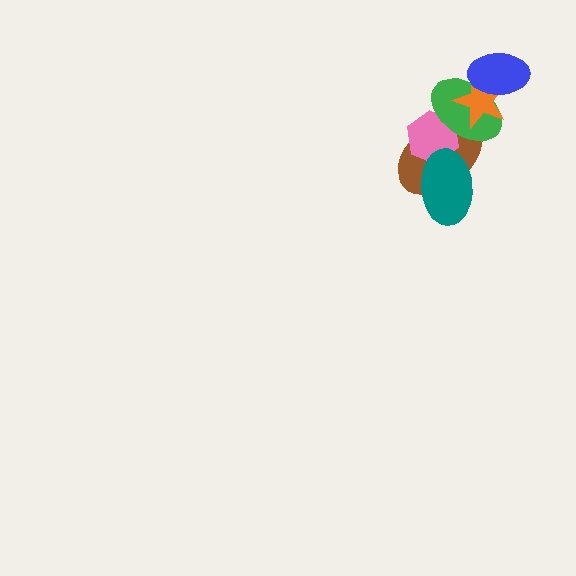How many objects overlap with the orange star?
3 objects overlap with the orange star.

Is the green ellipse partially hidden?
Yes, it is partially covered by another shape.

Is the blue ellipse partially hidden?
No, no other shape covers it.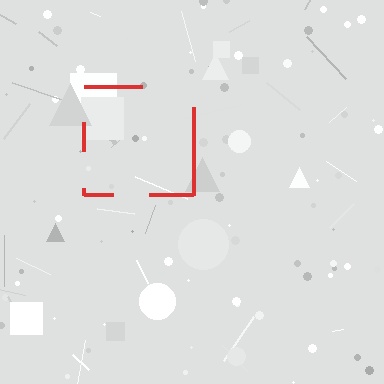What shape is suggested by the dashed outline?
The dashed outline suggests a square.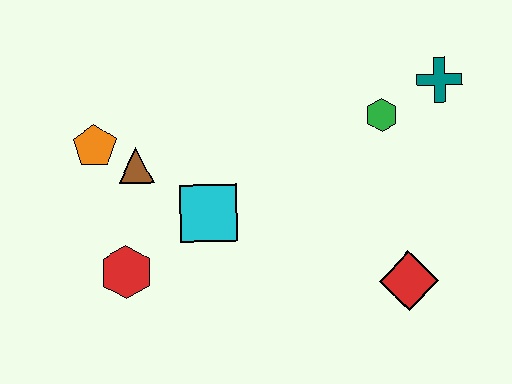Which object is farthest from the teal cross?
The red hexagon is farthest from the teal cross.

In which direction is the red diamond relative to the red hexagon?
The red diamond is to the right of the red hexagon.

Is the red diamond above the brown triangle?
No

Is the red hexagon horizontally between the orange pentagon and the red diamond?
Yes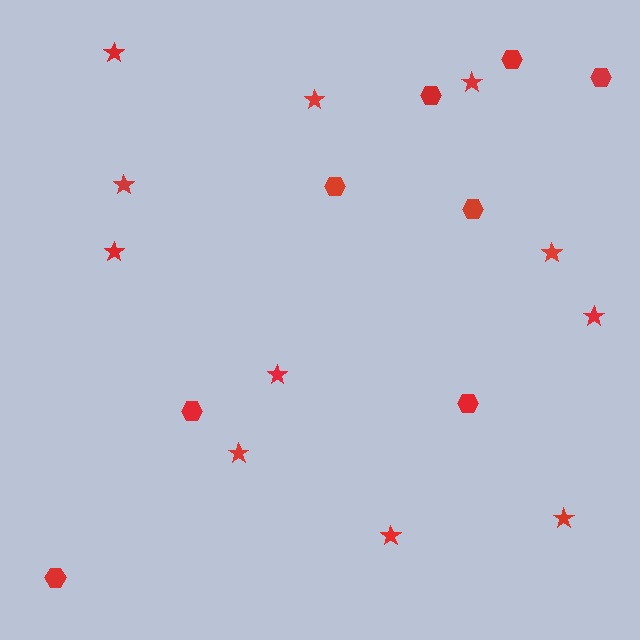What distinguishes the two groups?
There are 2 groups: one group of stars (11) and one group of hexagons (8).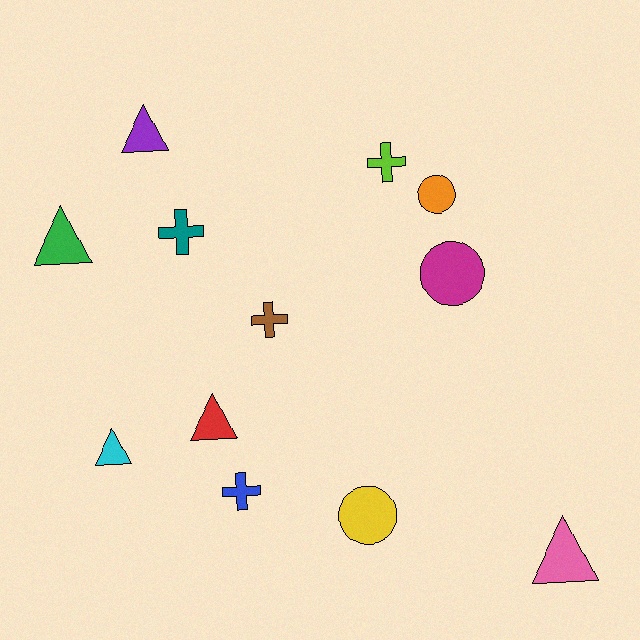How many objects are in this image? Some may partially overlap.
There are 12 objects.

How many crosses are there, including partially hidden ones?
There are 4 crosses.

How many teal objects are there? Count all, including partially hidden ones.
There is 1 teal object.